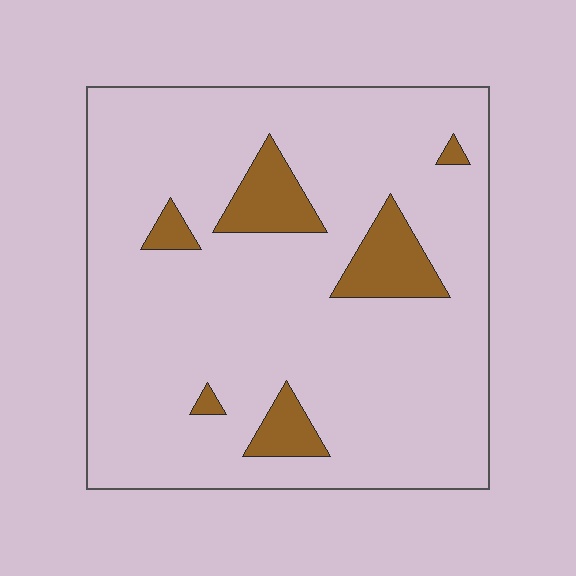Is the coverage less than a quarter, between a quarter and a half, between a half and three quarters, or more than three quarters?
Less than a quarter.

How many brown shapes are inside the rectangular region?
6.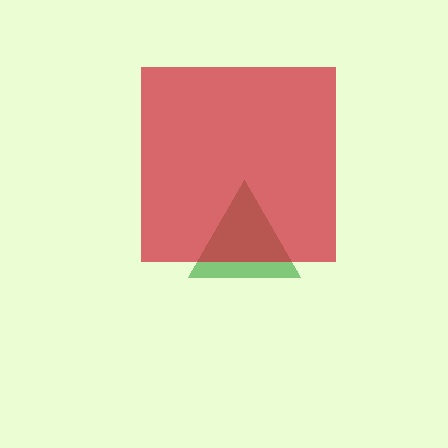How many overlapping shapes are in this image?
There are 2 overlapping shapes in the image.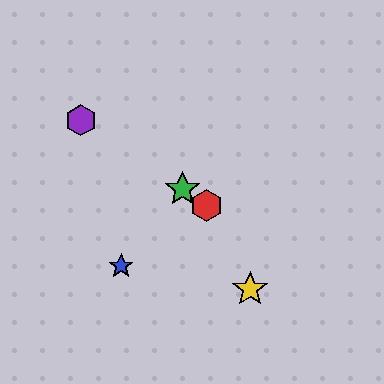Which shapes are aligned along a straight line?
The red hexagon, the green star, the purple hexagon are aligned along a straight line.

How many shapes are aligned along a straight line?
3 shapes (the red hexagon, the green star, the purple hexagon) are aligned along a straight line.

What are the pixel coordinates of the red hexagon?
The red hexagon is at (207, 206).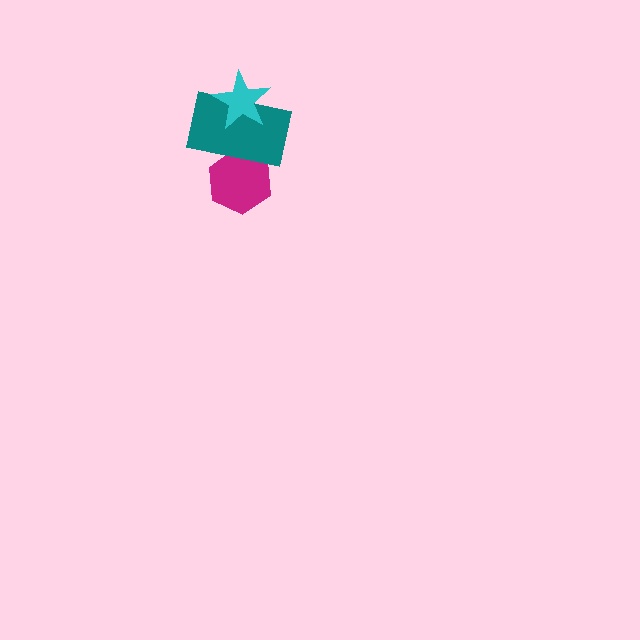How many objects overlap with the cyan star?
1 object overlaps with the cyan star.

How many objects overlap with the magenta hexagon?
1 object overlaps with the magenta hexagon.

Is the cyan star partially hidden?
No, no other shape covers it.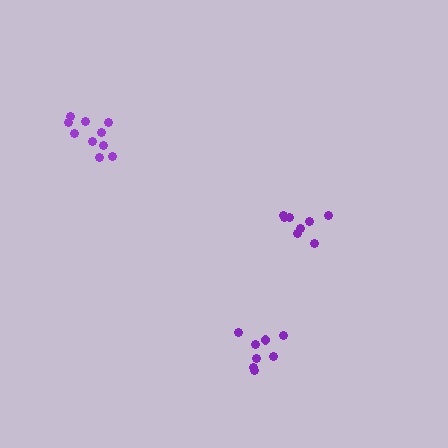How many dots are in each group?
Group 1: 8 dots, Group 2: 10 dots, Group 3: 8 dots (26 total).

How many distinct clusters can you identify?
There are 3 distinct clusters.